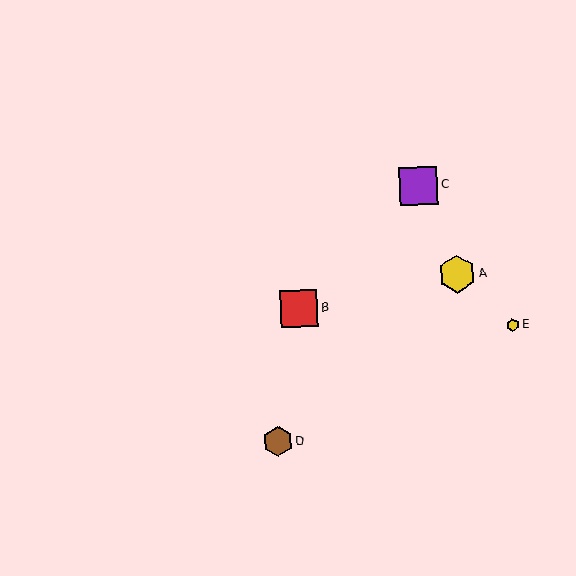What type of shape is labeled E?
Shape E is a yellow hexagon.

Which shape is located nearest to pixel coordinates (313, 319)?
The red square (labeled B) at (299, 308) is nearest to that location.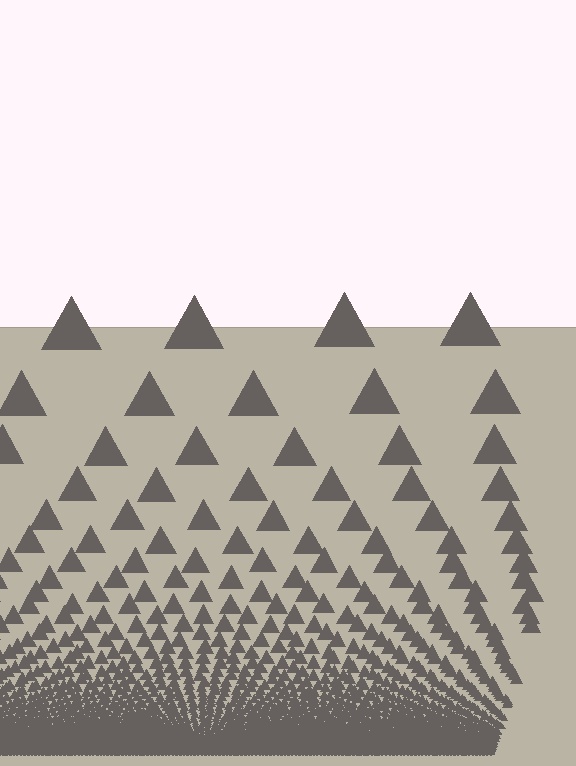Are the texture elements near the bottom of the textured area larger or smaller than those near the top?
Smaller. The gradient is inverted — elements near the bottom are smaller and denser.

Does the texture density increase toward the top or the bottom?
Density increases toward the bottom.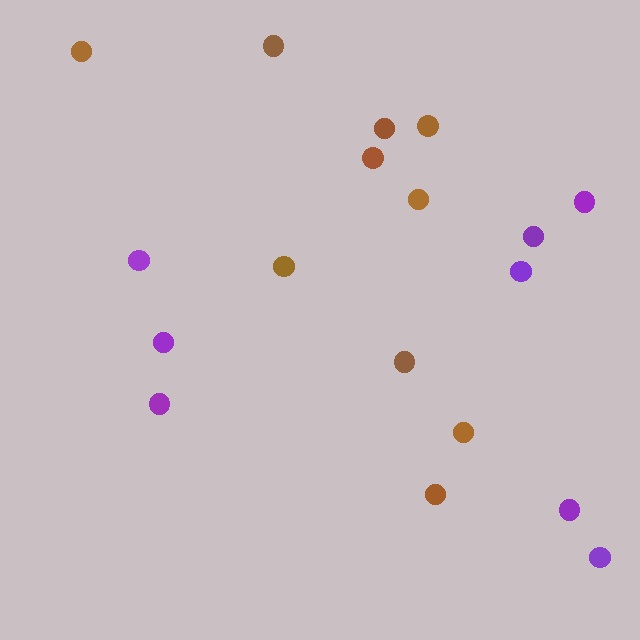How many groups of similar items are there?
There are 2 groups: one group of brown circles (10) and one group of purple circles (8).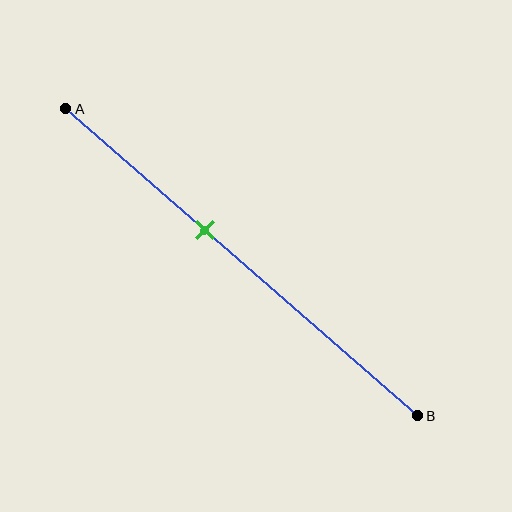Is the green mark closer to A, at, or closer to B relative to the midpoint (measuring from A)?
The green mark is closer to point A than the midpoint of segment AB.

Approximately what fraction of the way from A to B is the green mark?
The green mark is approximately 40% of the way from A to B.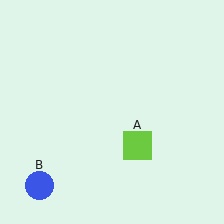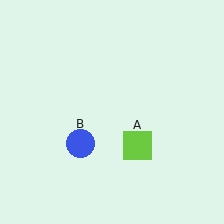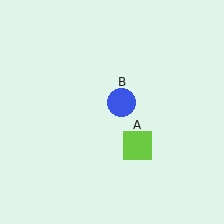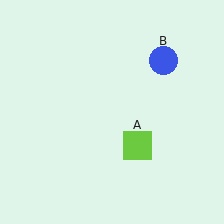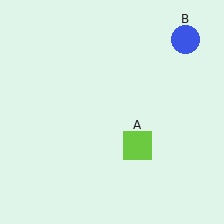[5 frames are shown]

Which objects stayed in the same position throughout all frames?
Lime square (object A) remained stationary.